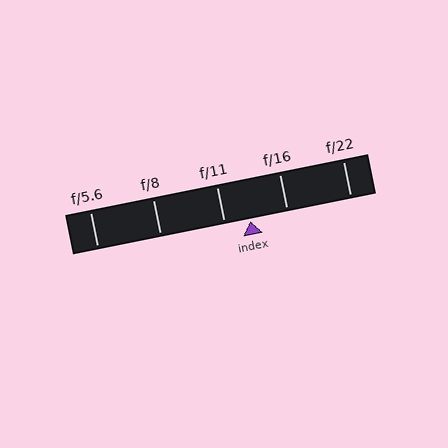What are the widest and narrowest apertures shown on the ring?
The widest aperture shown is f/5.6 and the narrowest is f/22.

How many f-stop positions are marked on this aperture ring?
There are 5 f-stop positions marked.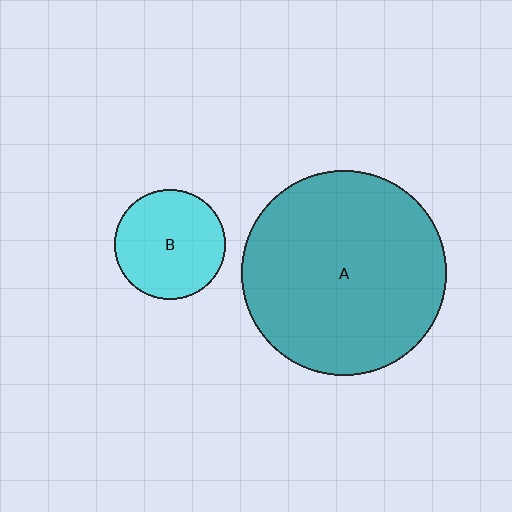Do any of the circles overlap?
No, none of the circles overlap.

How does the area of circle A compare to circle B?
Approximately 3.4 times.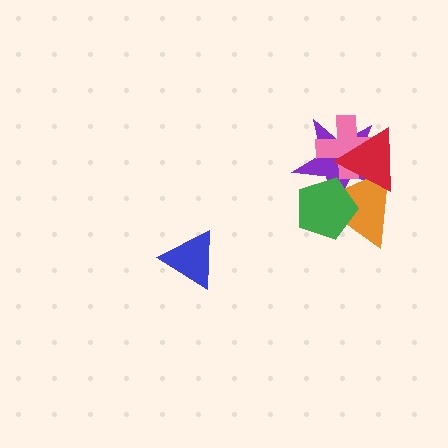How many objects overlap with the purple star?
4 objects overlap with the purple star.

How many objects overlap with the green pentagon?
2 objects overlap with the green pentagon.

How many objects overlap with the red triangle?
3 objects overlap with the red triangle.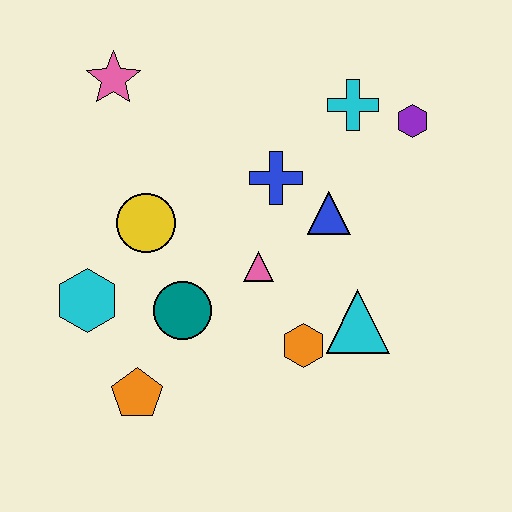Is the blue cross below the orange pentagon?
No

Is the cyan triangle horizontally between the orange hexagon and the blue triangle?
No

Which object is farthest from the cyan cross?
The orange pentagon is farthest from the cyan cross.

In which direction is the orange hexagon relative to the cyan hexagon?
The orange hexagon is to the right of the cyan hexagon.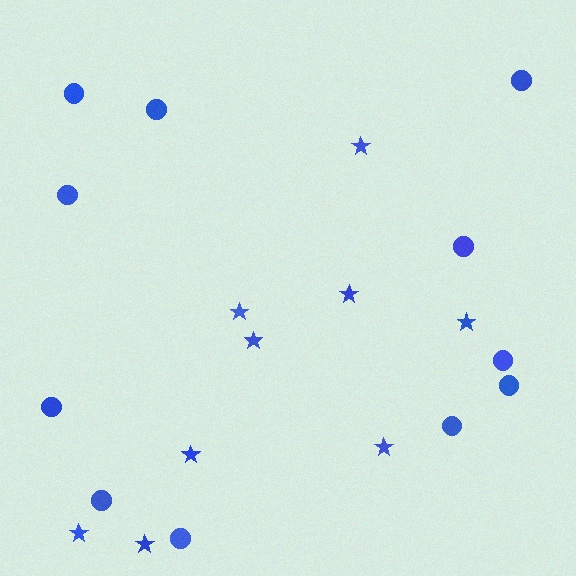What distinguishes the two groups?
There are 2 groups: one group of stars (9) and one group of circles (11).